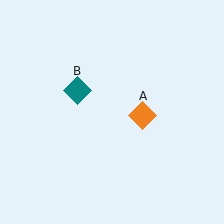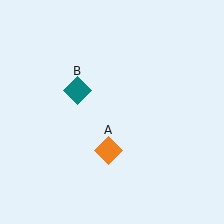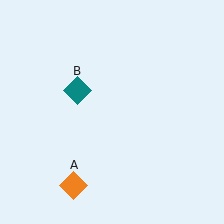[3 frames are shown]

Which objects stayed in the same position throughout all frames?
Teal diamond (object B) remained stationary.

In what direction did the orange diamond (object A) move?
The orange diamond (object A) moved down and to the left.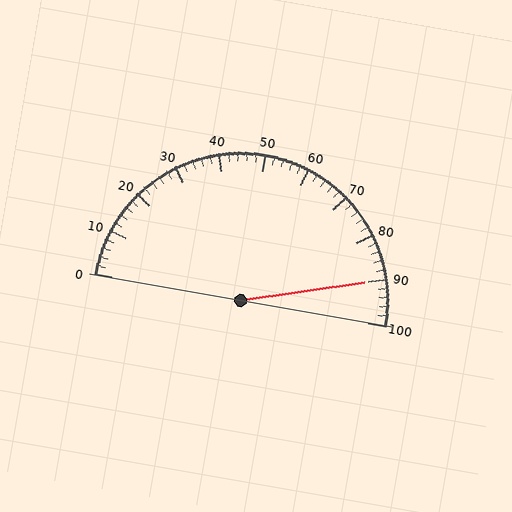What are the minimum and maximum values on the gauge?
The gauge ranges from 0 to 100.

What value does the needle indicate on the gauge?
The needle indicates approximately 90.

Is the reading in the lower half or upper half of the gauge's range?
The reading is in the upper half of the range (0 to 100).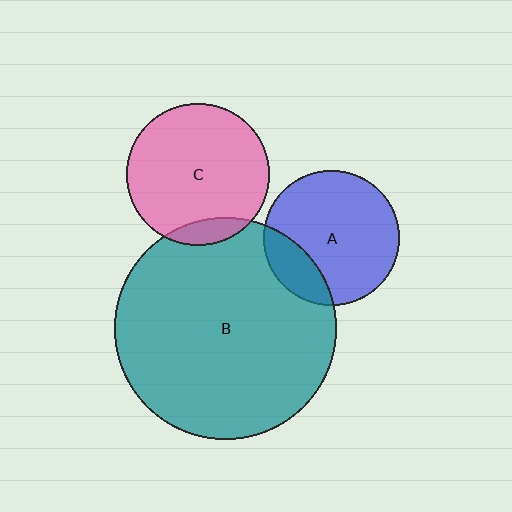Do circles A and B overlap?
Yes.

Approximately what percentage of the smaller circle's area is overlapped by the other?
Approximately 20%.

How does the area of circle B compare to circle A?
Approximately 2.7 times.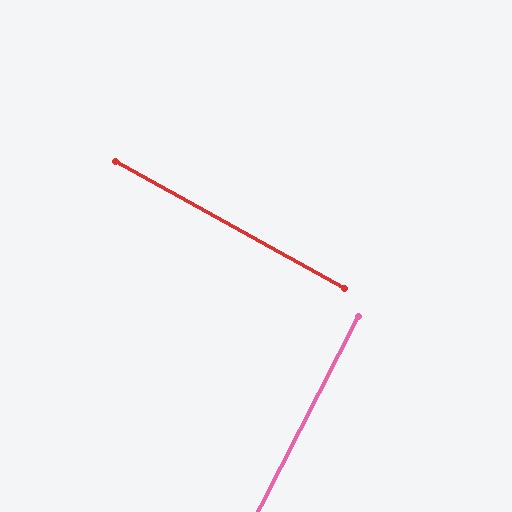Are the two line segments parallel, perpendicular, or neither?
Perpendicular — they meet at approximately 88°.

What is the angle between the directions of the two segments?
Approximately 88 degrees.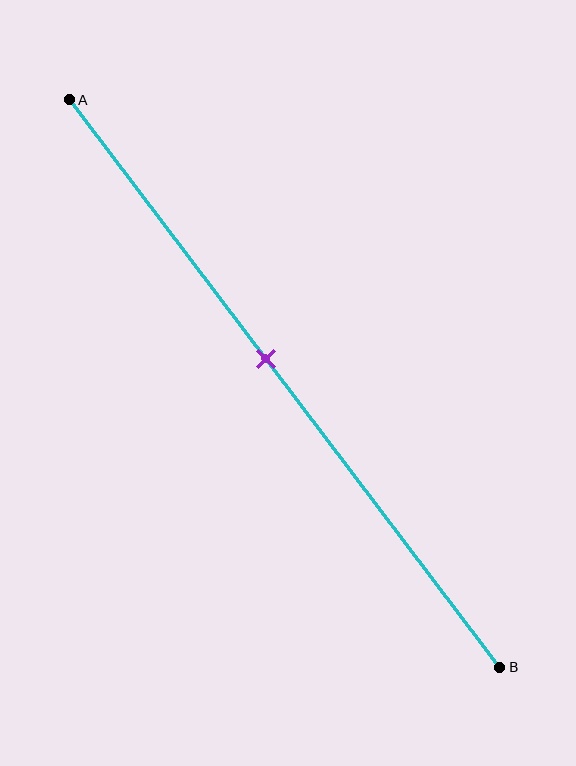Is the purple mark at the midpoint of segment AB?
No, the mark is at about 45% from A, not at the 50% midpoint.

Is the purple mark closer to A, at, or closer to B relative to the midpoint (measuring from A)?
The purple mark is closer to point A than the midpoint of segment AB.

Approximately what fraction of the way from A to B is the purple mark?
The purple mark is approximately 45% of the way from A to B.